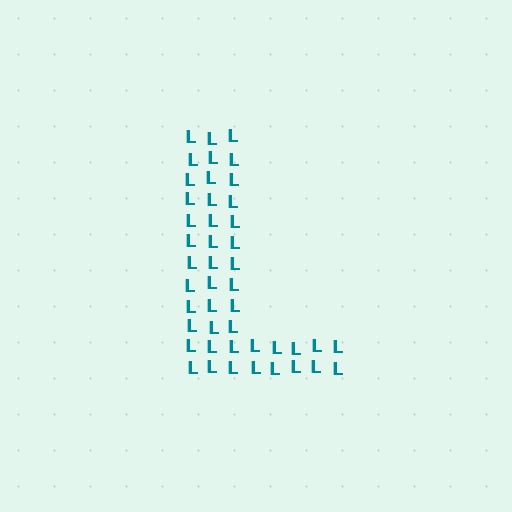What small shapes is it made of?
It is made of small letter L's.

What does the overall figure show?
The overall figure shows the letter L.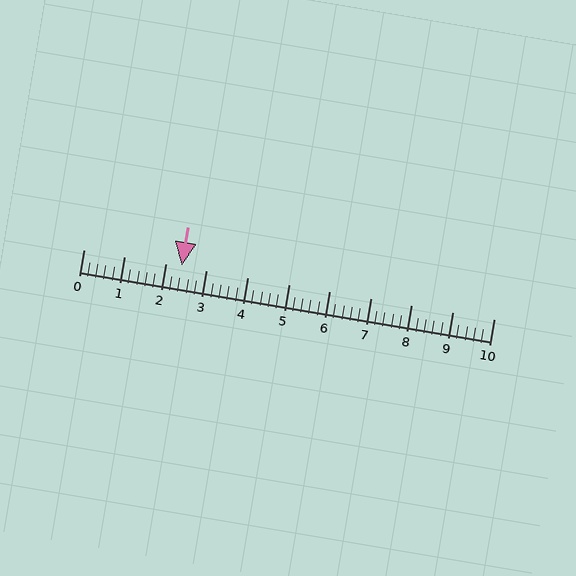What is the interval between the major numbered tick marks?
The major tick marks are spaced 1 units apart.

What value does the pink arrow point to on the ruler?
The pink arrow points to approximately 2.4.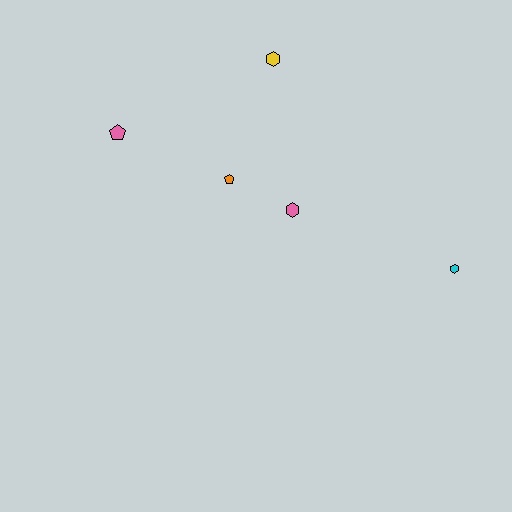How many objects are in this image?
There are 5 objects.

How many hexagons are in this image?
There are 3 hexagons.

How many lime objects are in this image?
There are no lime objects.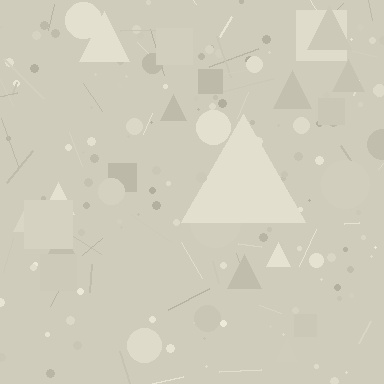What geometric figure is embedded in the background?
A triangle is embedded in the background.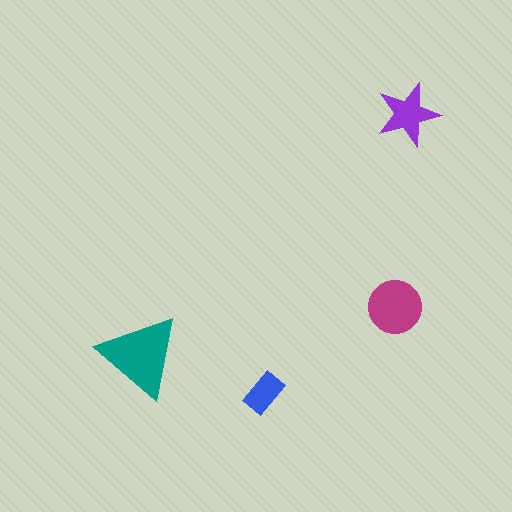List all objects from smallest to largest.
The blue rectangle, the purple star, the magenta circle, the teal triangle.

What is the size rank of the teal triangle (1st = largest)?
1st.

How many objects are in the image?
There are 4 objects in the image.